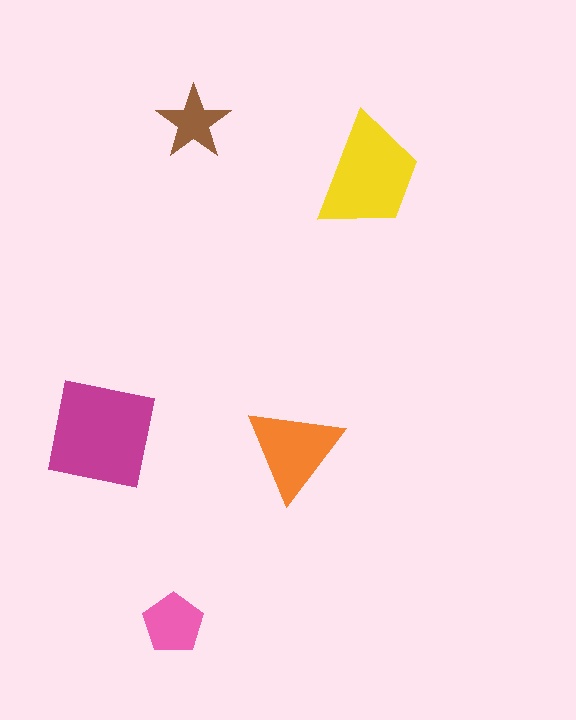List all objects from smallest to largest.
The brown star, the pink pentagon, the orange triangle, the yellow trapezoid, the magenta square.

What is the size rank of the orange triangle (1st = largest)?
3rd.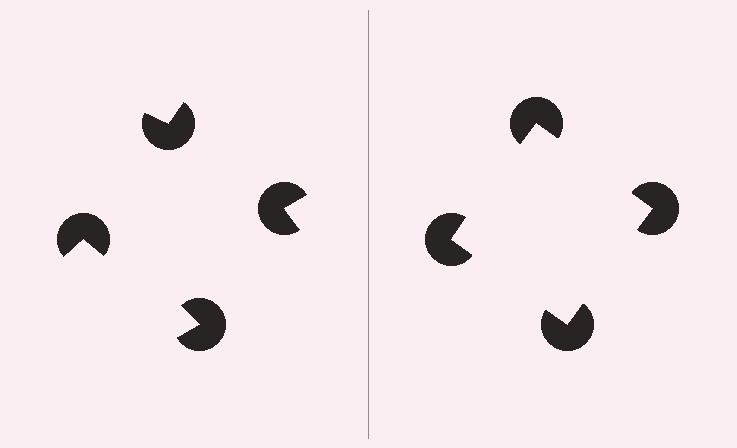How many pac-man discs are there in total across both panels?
8 — 4 on each side.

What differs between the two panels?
The pac-man discs are positioned identically on both sides; only the wedge orientations differ. On the right they align to a square; on the left they are misaligned.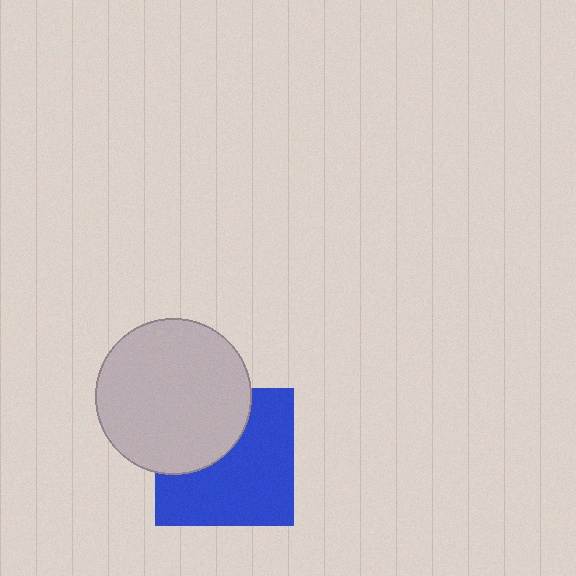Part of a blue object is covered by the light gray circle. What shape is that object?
It is a square.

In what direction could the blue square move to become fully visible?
The blue square could move toward the lower-right. That would shift it out from behind the light gray circle entirely.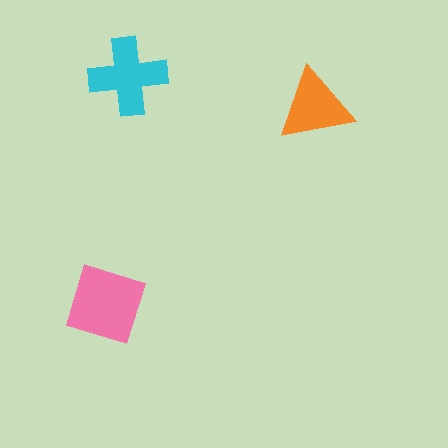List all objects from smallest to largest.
The orange triangle, the cyan cross, the pink diamond.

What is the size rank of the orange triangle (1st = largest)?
3rd.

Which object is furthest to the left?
The pink diamond is leftmost.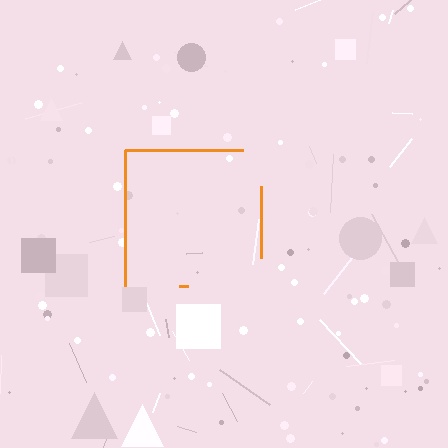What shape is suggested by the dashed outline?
The dashed outline suggests a square.